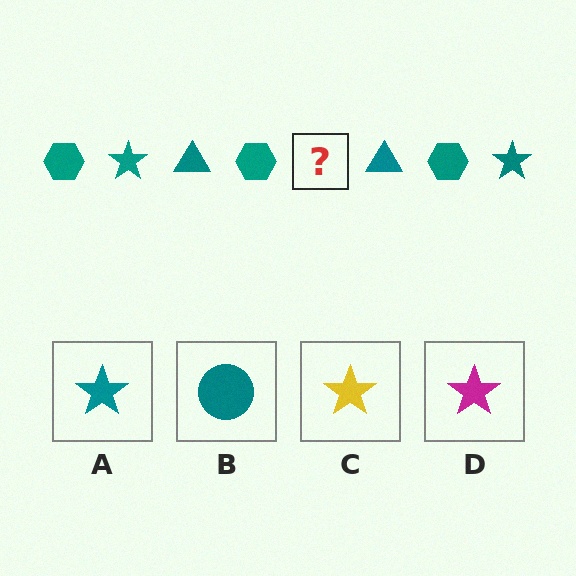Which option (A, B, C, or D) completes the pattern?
A.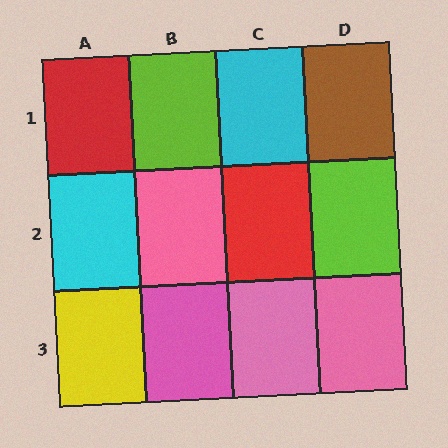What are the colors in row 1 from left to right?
Red, lime, cyan, brown.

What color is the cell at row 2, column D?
Lime.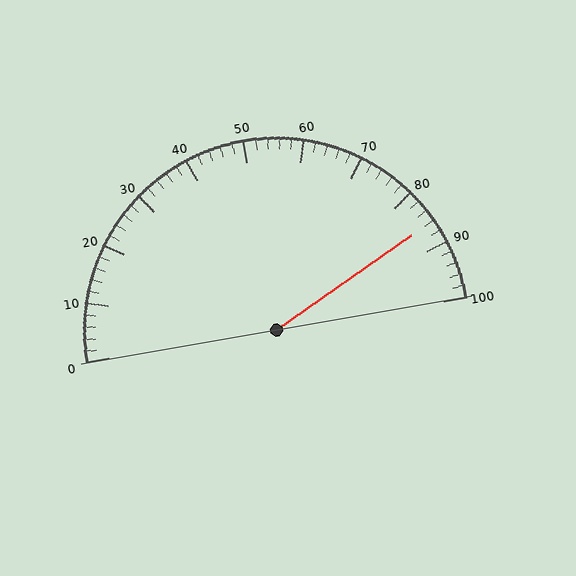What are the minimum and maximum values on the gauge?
The gauge ranges from 0 to 100.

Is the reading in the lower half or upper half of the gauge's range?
The reading is in the upper half of the range (0 to 100).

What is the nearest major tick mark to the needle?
The nearest major tick mark is 90.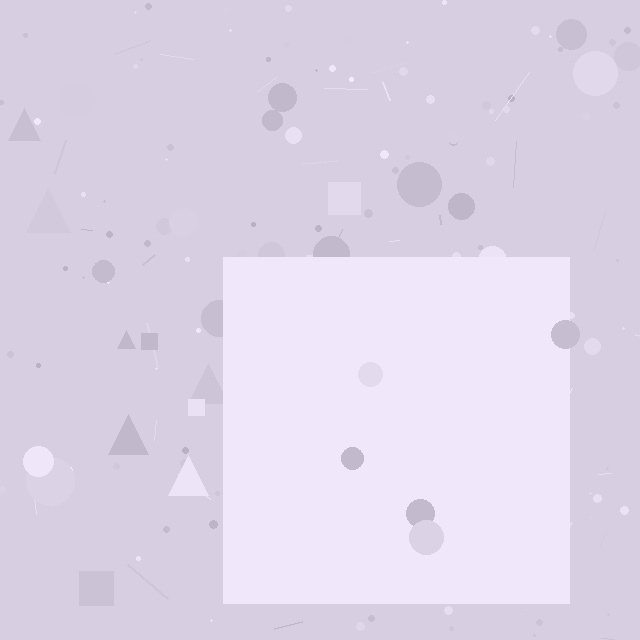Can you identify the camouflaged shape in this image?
The camouflaged shape is a square.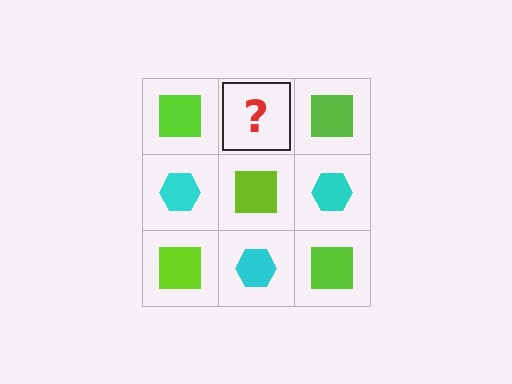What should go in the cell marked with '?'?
The missing cell should contain a cyan hexagon.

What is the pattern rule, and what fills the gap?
The rule is that it alternates lime square and cyan hexagon in a checkerboard pattern. The gap should be filled with a cyan hexagon.